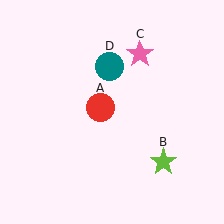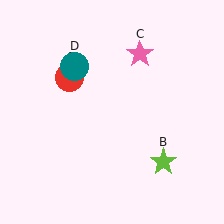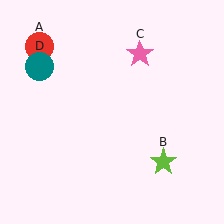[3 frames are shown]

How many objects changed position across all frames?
2 objects changed position: red circle (object A), teal circle (object D).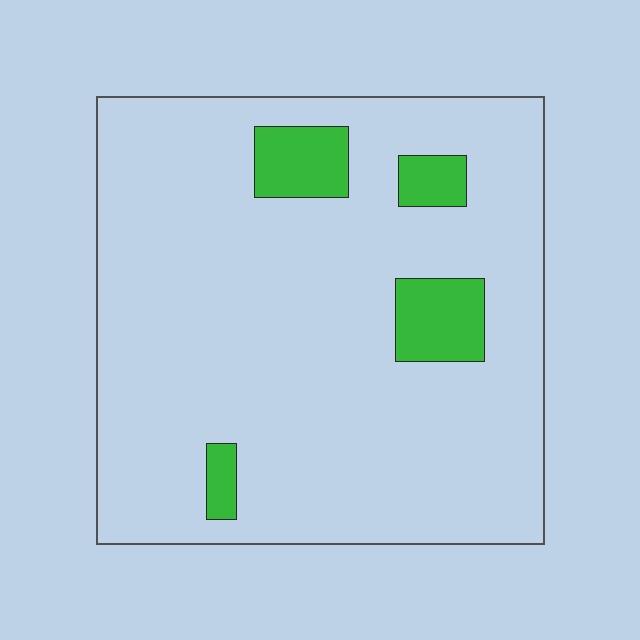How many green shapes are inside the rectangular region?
4.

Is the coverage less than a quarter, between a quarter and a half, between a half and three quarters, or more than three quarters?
Less than a quarter.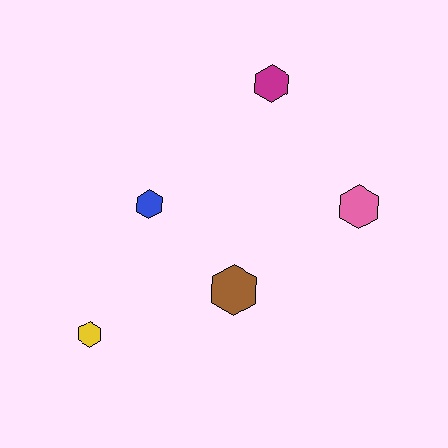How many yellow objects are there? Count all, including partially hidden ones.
There is 1 yellow object.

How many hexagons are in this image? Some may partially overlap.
There are 5 hexagons.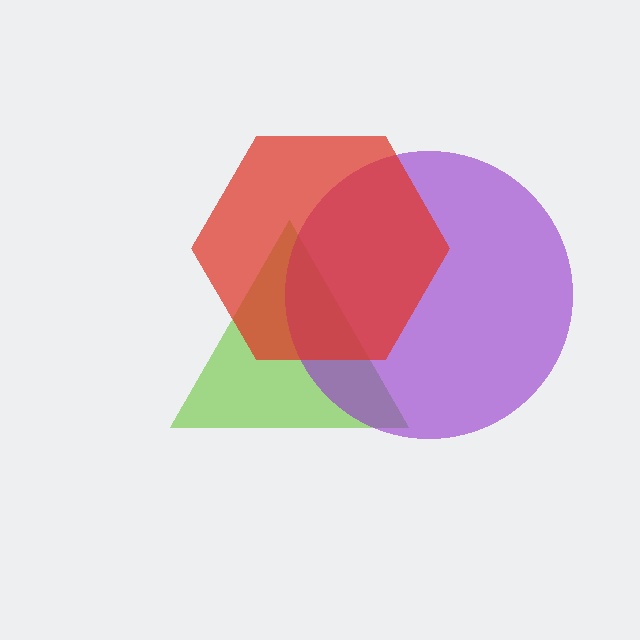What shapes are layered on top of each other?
The layered shapes are: a lime triangle, a purple circle, a red hexagon.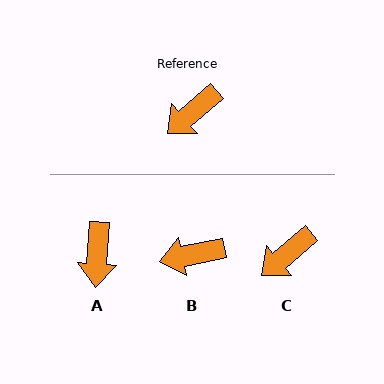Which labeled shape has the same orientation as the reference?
C.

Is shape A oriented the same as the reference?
No, it is off by about 46 degrees.